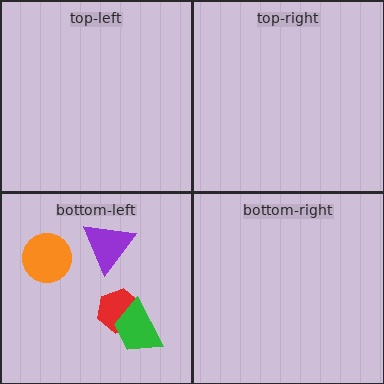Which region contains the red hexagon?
The bottom-left region.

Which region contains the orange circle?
The bottom-left region.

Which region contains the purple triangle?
The bottom-left region.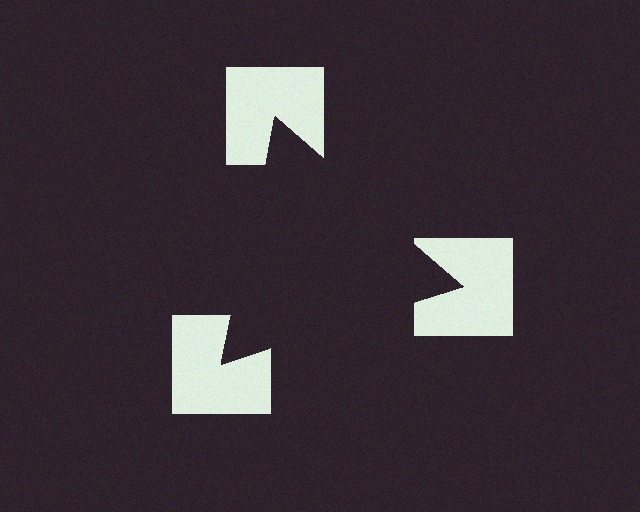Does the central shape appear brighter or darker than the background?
It typically appears slightly darker than the background, even though no actual brightness change is drawn.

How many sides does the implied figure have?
3 sides.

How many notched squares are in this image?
There are 3 — one at each vertex of the illusory triangle.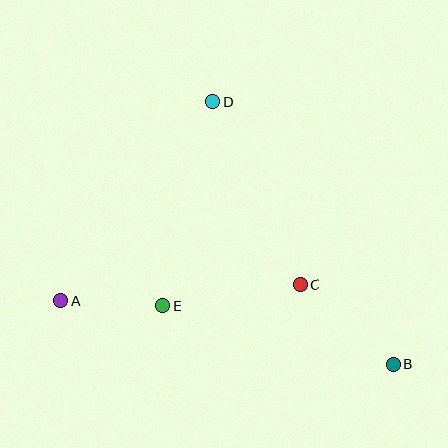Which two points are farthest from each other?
Points A and B are farthest from each other.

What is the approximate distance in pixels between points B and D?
The distance between B and D is approximately 318 pixels.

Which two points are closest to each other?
Points A and E are closest to each other.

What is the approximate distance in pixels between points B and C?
The distance between B and C is approximately 122 pixels.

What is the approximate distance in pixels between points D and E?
The distance between D and E is approximately 210 pixels.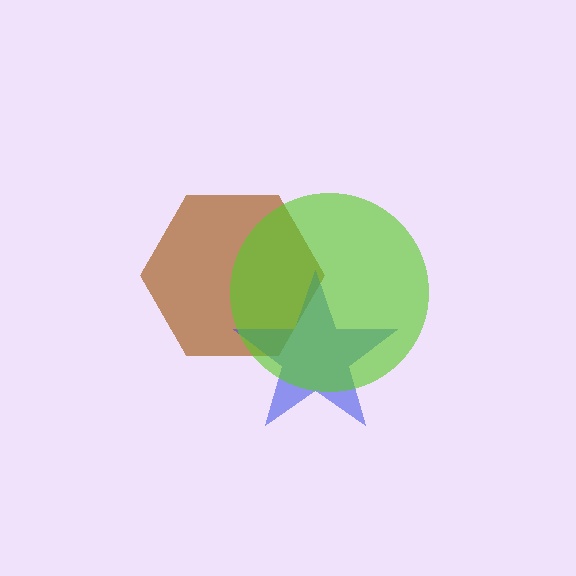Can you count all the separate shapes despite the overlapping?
Yes, there are 3 separate shapes.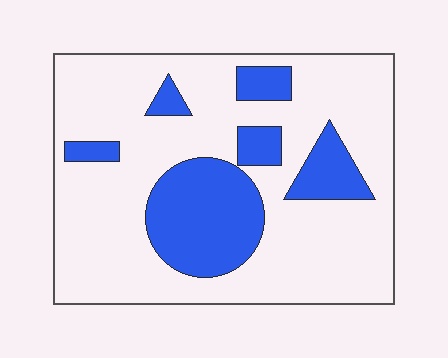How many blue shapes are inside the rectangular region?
6.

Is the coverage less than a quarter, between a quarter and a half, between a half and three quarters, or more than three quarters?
Less than a quarter.